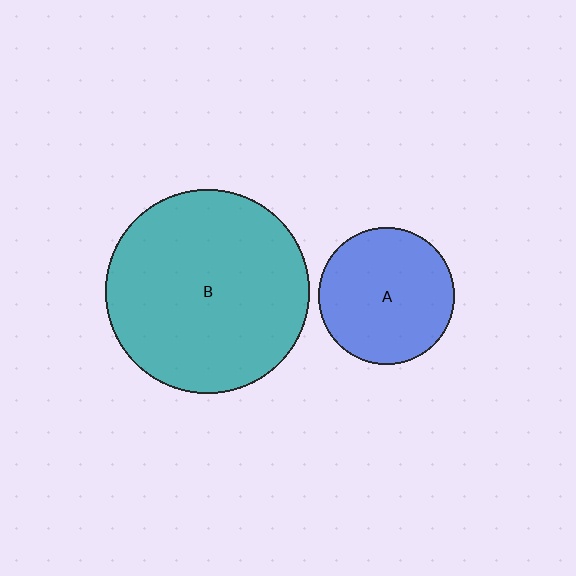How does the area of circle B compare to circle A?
Approximately 2.2 times.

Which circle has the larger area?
Circle B (teal).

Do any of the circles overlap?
No, none of the circles overlap.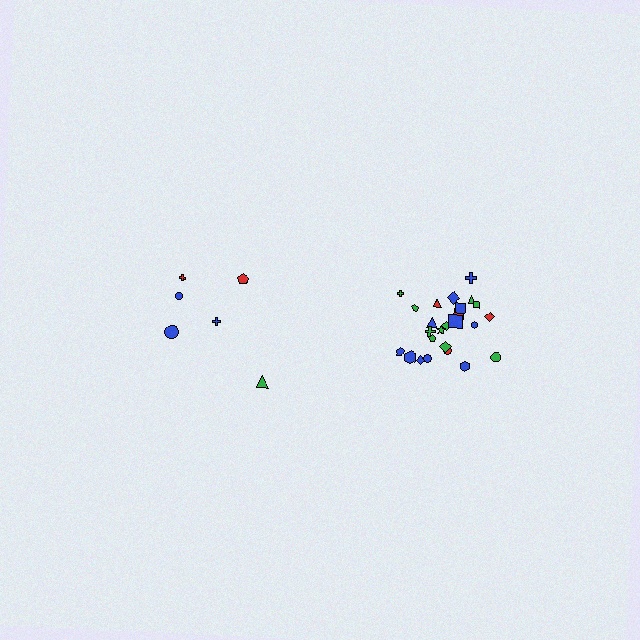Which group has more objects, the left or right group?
The right group.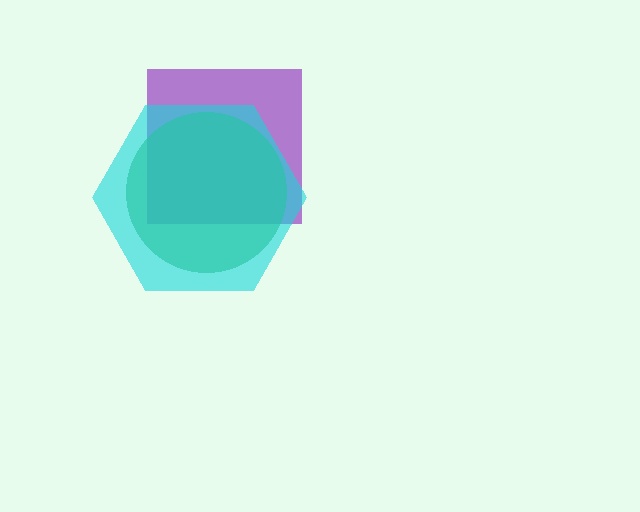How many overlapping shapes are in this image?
There are 3 overlapping shapes in the image.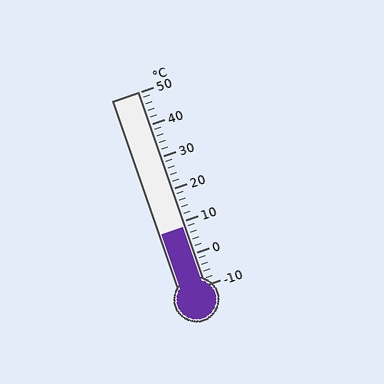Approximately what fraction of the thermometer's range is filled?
The thermometer is filled to approximately 30% of its range.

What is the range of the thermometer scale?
The thermometer scale ranges from -10°C to 50°C.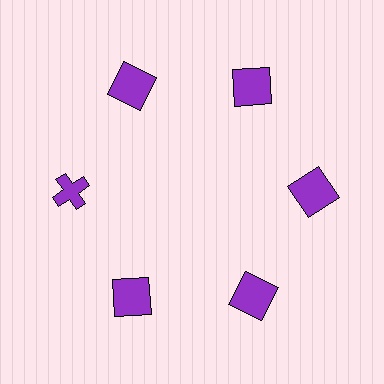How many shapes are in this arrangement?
There are 6 shapes arranged in a ring pattern.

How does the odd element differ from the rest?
It has a different shape: cross instead of square.